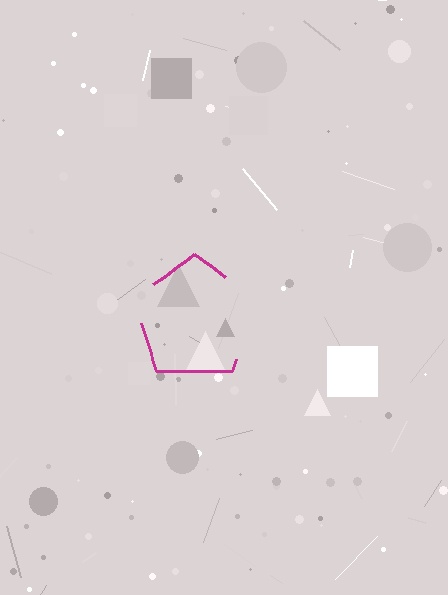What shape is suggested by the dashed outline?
The dashed outline suggests a pentagon.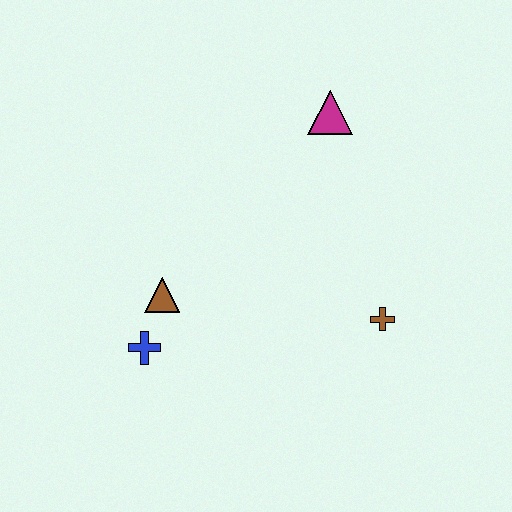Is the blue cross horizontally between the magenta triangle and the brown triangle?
No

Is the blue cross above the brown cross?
No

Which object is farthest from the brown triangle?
The magenta triangle is farthest from the brown triangle.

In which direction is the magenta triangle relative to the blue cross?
The magenta triangle is above the blue cross.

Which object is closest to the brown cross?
The magenta triangle is closest to the brown cross.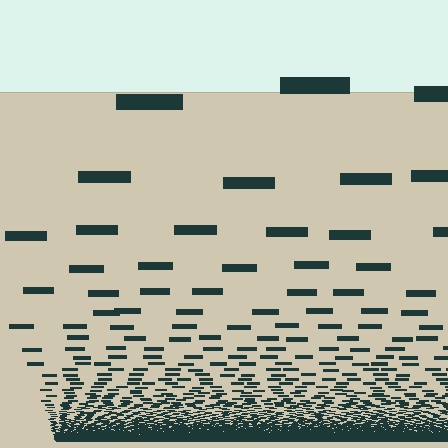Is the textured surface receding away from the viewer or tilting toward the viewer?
The surface appears to tilt toward the viewer. Texture elements get larger and sparser toward the top.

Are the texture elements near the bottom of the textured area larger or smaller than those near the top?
Smaller. The gradient is inverted — elements near the bottom are smaller and denser.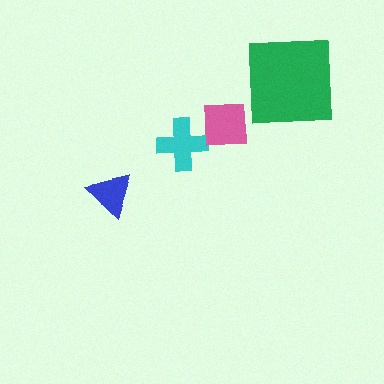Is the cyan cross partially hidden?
Yes, it is partially covered by another shape.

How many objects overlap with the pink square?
1 object overlaps with the pink square.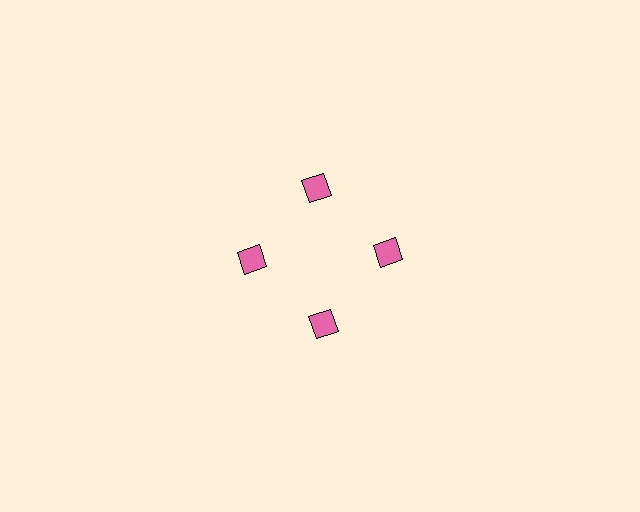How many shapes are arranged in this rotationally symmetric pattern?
There are 4 shapes, arranged in 4 groups of 1.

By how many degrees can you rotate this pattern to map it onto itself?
The pattern maps onto itself every 90 degrees of rotation.